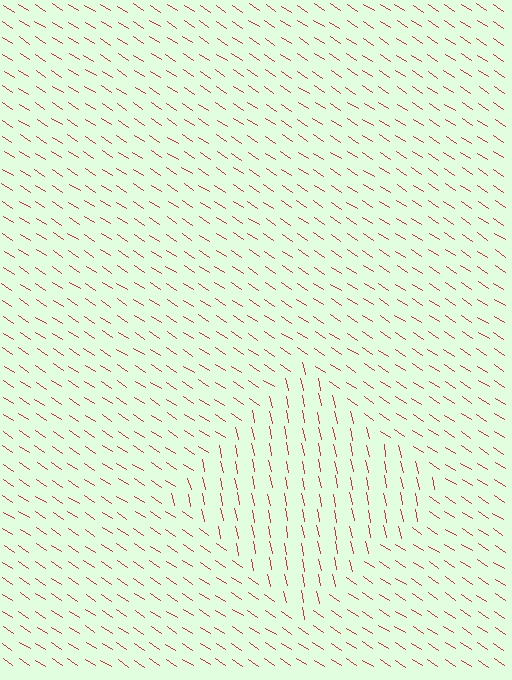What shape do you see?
I see a diamond.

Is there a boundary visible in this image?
Yes, there is a texture boundary formed by a change in line orientation.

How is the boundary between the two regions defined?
The boundary is defined purely by a change in line orientation (approximately 45 degrees difference). All lines are the same color and thickness.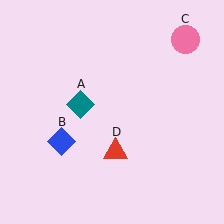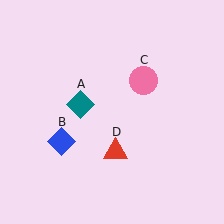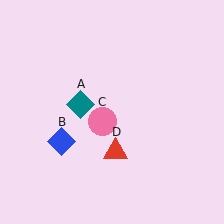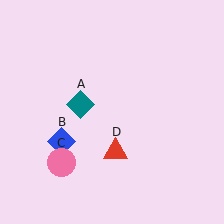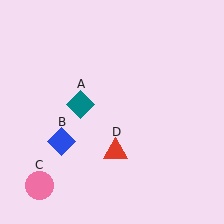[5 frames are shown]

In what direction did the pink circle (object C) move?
The pink circle (object C) moved down and to the left.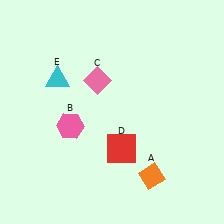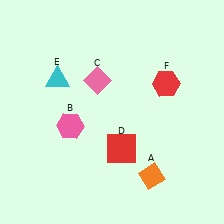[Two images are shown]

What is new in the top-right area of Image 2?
A red hexagon (F) was added in the top-right area of Image 2.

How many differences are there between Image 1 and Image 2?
There is 1 difference between the two images.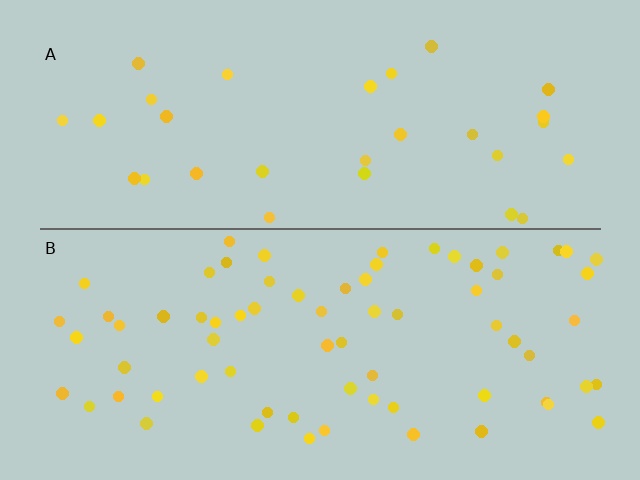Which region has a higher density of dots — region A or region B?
B (the bottom).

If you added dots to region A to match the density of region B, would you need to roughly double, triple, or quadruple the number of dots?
Approximately double.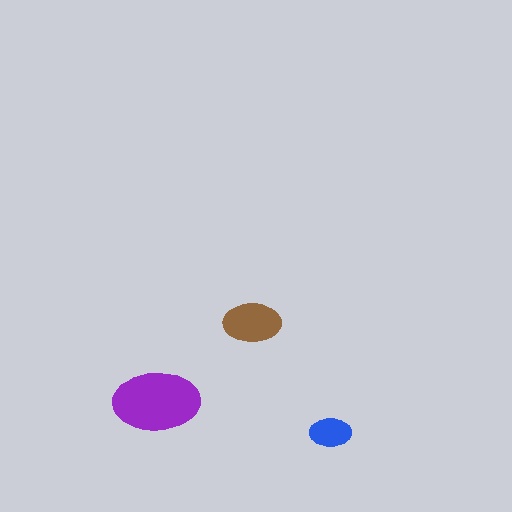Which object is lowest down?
The blue ellipse is bottommost.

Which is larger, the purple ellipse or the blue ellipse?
The purple one.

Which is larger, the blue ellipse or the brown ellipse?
The brown one.